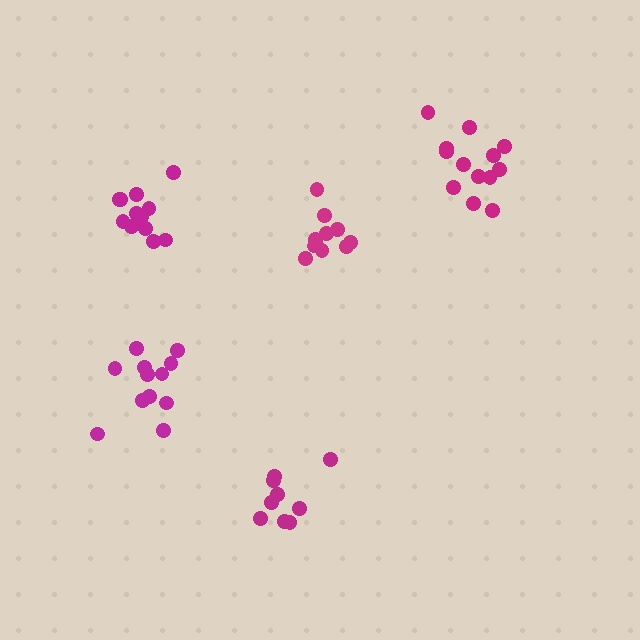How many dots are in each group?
Group 1: 13 dots, Group 2: 9 dots, Group 3: 11 dots, Group 4: 13 dots, Group 5: 12 dots (58 total).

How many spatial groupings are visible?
There are 5 spatial groupings.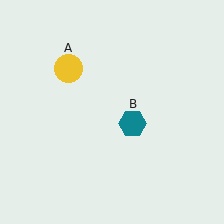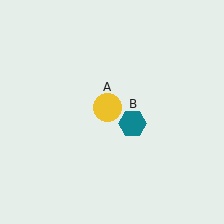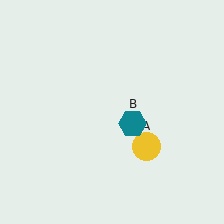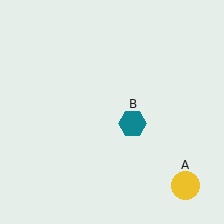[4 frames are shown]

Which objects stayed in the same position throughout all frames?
Teal hexagon (object B) remained stationary.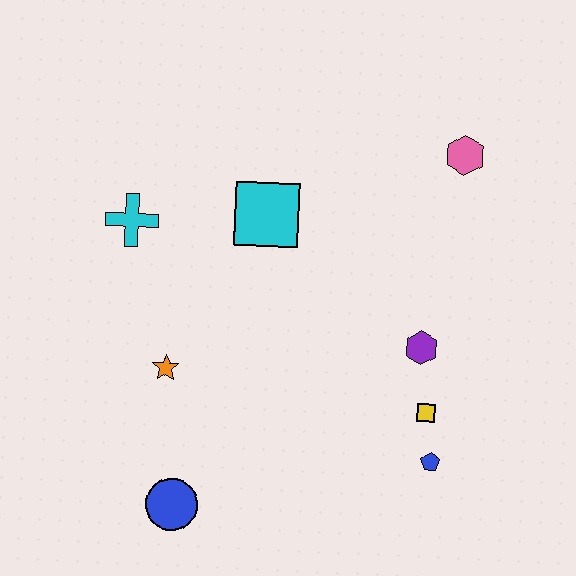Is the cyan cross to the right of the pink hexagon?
No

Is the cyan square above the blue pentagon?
Yes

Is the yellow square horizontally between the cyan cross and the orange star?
No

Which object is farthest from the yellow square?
The cyan cross is farthest from the yellow square.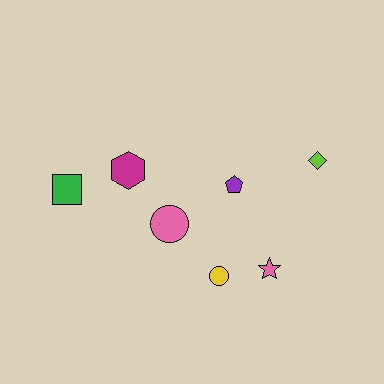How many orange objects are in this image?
There are no orange objects.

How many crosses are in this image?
There are no crosses.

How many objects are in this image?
There are 7 objects.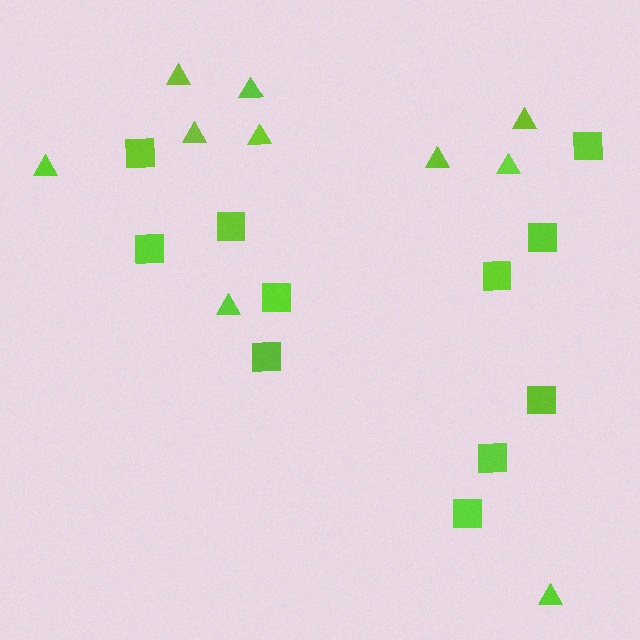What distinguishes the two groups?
There are 2 groups: one group of squares (11) and one group of triangles (10).